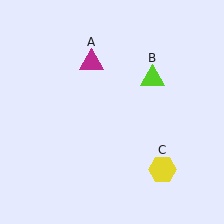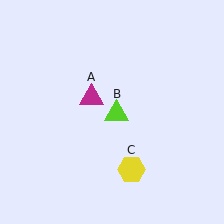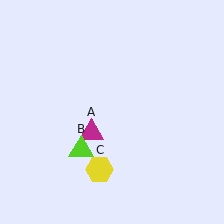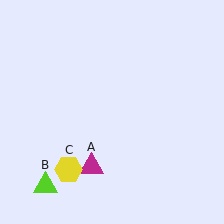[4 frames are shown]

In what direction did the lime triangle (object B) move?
The lime triangle (object B) moved down and to the left.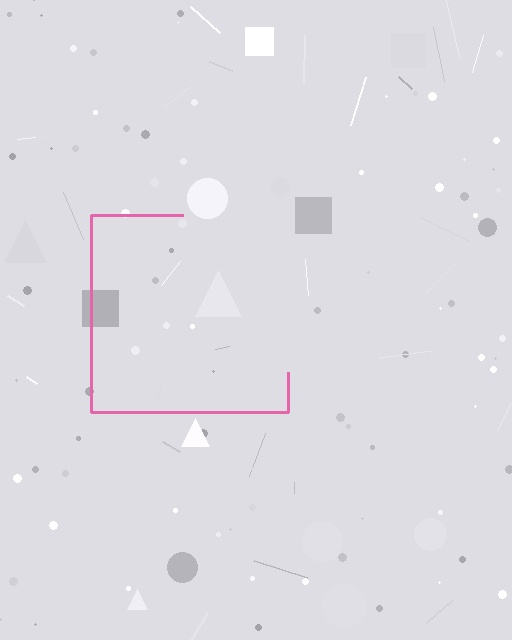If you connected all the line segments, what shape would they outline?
They would outline a square.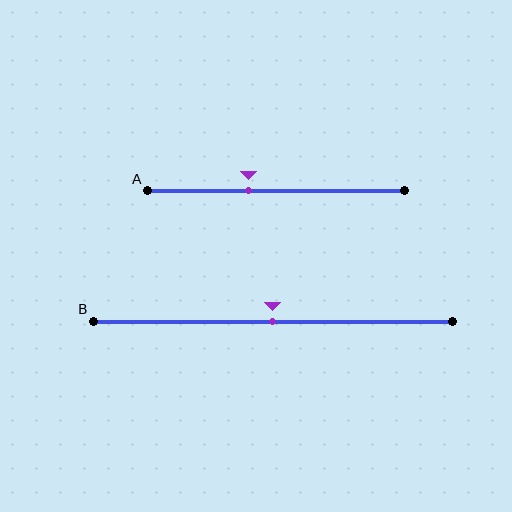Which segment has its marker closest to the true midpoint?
Segment B has its marker closest to the true midpoint.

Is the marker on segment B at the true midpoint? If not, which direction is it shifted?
Yes, the marker on segment B is at the true midpoint.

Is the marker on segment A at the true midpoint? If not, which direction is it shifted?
No, the marker on segment A is shifted to the left by about 11% of the segment length.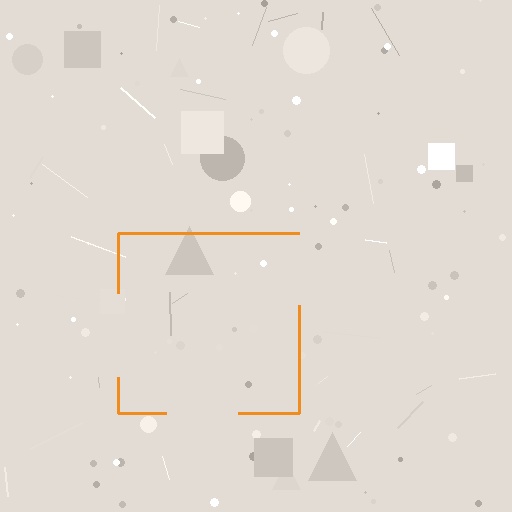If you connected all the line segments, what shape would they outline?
They would outline a square.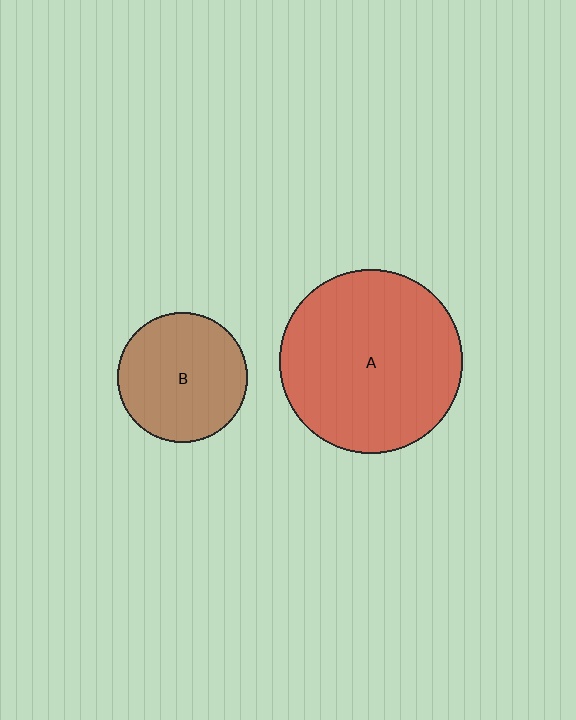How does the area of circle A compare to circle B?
Approximately 2.0 times.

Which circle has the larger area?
Circle A (red).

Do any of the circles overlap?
No, none of the circles overlap.